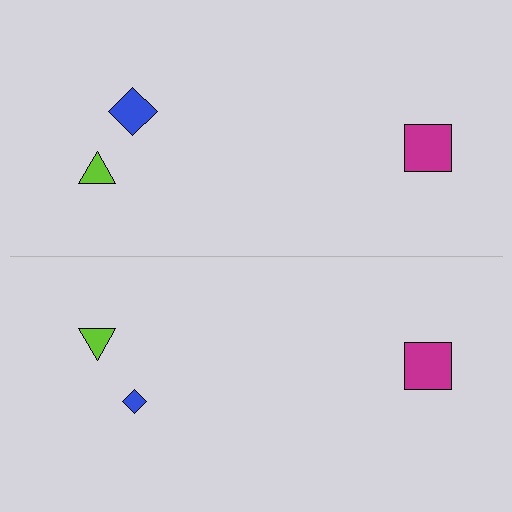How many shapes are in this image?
There are 6 shapes in this image.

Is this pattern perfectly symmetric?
No, the pattern is not perfectly symmetric. The blue diamond on the bottom side has a different size than its mirror counterpart.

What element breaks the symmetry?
The blue diamond on the bottom side has a different size than its mirror counterpart.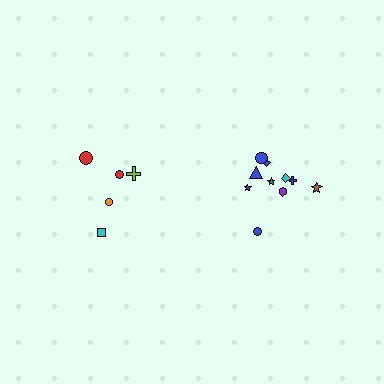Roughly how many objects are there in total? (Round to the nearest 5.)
Roughly 15 objects in total.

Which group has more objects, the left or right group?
The right group.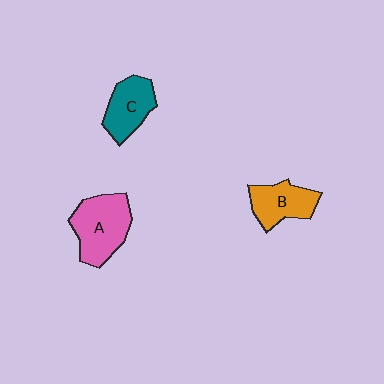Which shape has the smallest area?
Shape C (teal).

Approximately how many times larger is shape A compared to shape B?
Approximately 1.4 times.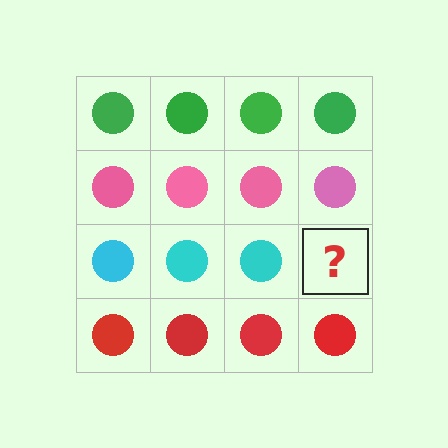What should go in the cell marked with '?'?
The missing cell should contain a cyan circle.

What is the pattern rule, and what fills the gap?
The rule is that each row has a consistent color. The gap should be filled with a cyan circle.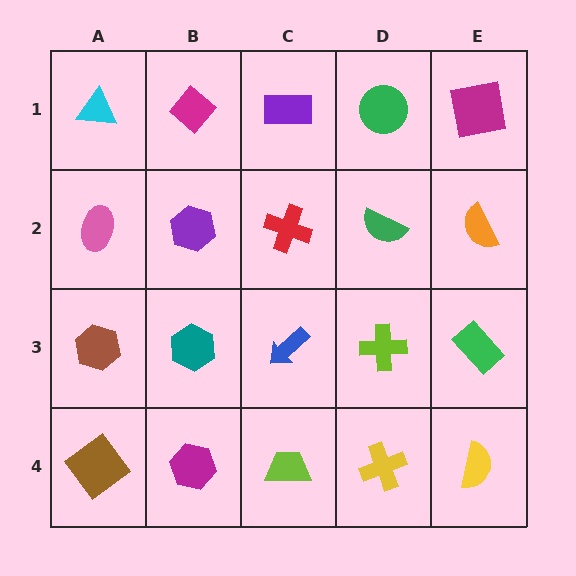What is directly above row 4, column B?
A teal hexagon.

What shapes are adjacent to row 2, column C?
A purple rectangle (row 1, column C), a blue arrow (row 3, column C), a purple hexagon (row 2, column B), a green semicircle (row 2, column D).